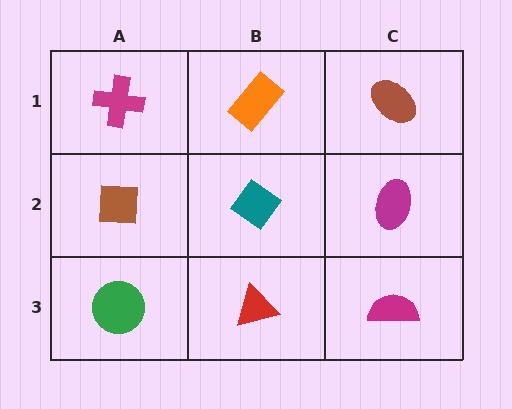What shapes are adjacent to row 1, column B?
A teal diamond (row 2, column B), a magenta cross (row 1, column A), a brown ellipse (row 1, column C).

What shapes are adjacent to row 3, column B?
A teal diamond (row 2, column B), a green circle (row 3, column A), a magenta semicircle (row 3, column C).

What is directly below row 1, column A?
A brown square.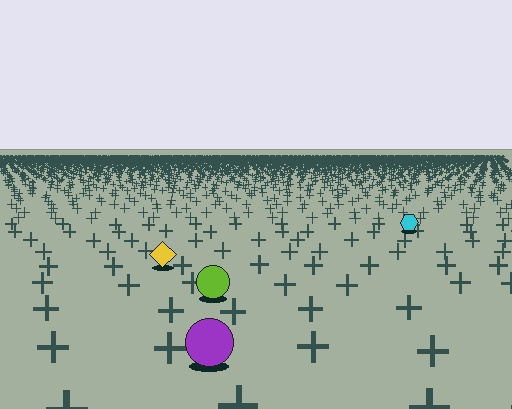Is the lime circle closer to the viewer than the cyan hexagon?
Yes. The lime circle is closer — you can tell from the texture gradient: the ground texture is coarser near it.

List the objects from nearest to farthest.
From nearest to farthest: the purple circle, the lime circle, the yellow diamond, the cyan hexagon.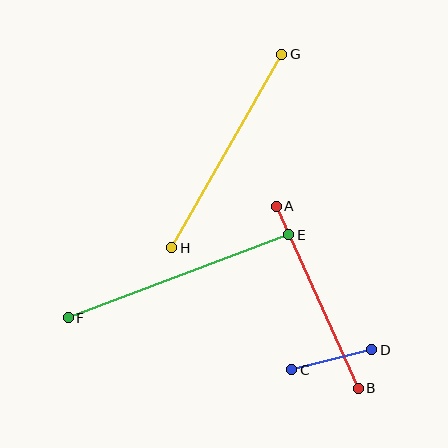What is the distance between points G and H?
The distance is approximately 223 pixels.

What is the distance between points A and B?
The distance is approximately 200 pixels.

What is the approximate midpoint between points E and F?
The midpoint is at approximately (179, 276) pixels.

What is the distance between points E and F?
The distance is approximately 236 pixels.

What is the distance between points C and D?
The distance is approximately 82 pixels.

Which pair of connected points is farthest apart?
Points E and F are farthest apart.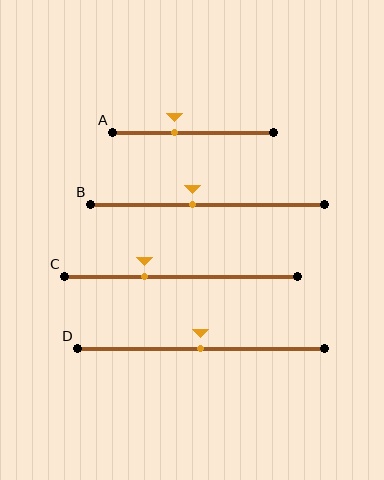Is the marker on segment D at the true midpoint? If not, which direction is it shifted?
Yes, the marker on segment D is at the true midpoint.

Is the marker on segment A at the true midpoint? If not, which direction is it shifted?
No, the marker on segment A is shifted to the left by about 12% of the segment length.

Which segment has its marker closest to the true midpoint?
Segment D has its marker closest to the true midpoint.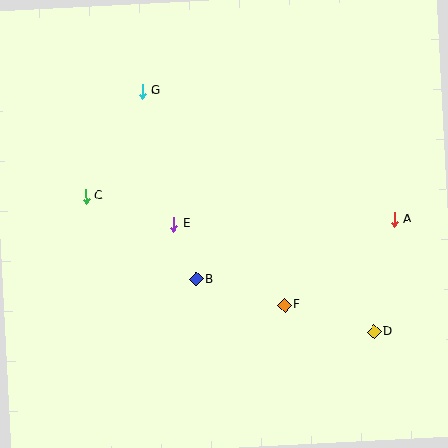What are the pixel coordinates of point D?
Point D is at (374, 332).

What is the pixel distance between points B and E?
The distance between B and E is 59 pixels.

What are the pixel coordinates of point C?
Point C is at (86, 196).